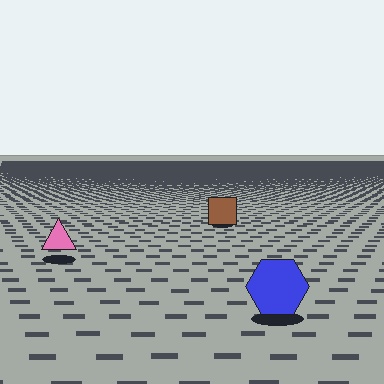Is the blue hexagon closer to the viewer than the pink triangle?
Yes. The blue hexagon is closer — you can tell from the texture gradient: the ground texture is coarser near it.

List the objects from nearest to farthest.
From nearest to farthest: the blue hexagon, the pink triangle, the brown square.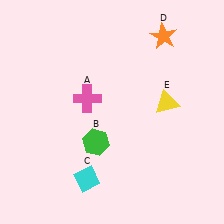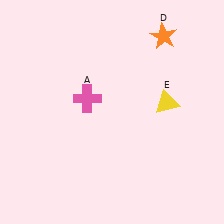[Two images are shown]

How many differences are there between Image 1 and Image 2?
There are 2 differences between the two images.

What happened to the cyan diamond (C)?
The cyan diamond (C) was removed in Image 2. It was in the bottom-left area of Image 1.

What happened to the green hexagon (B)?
The green hexagon (B) was removed in Image 2. It was in the bottom-left area of Image 1.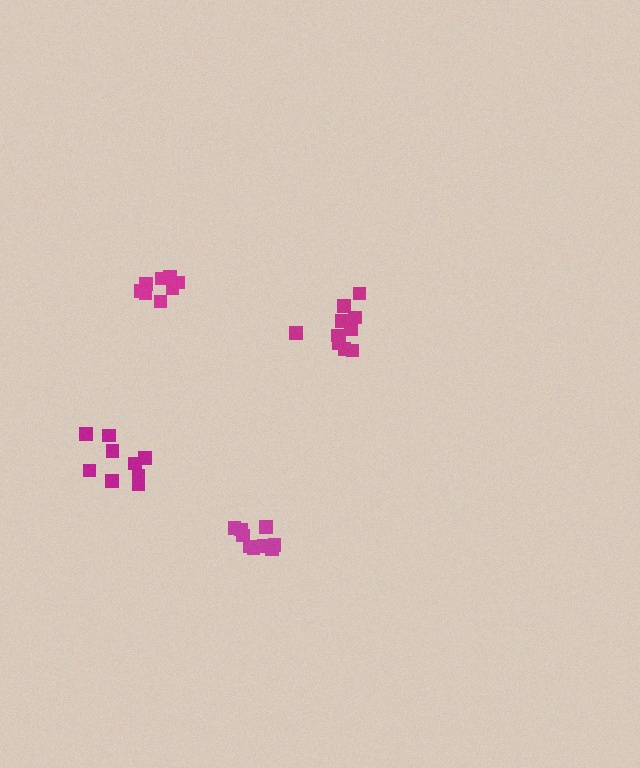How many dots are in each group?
Group 1: 11 dots, Group 2: 9 dots, Group 3: 8 dots, Group 4: 9 dots (37 total).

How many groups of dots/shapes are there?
There are 4 groups.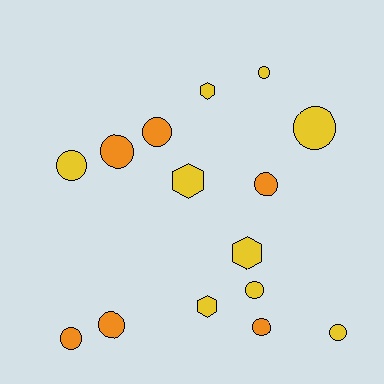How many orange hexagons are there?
There are no orange hexagons.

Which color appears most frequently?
Yellow, with 9 objects.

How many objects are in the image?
There are 15 objects.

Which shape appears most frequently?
Circle, with 11 objects.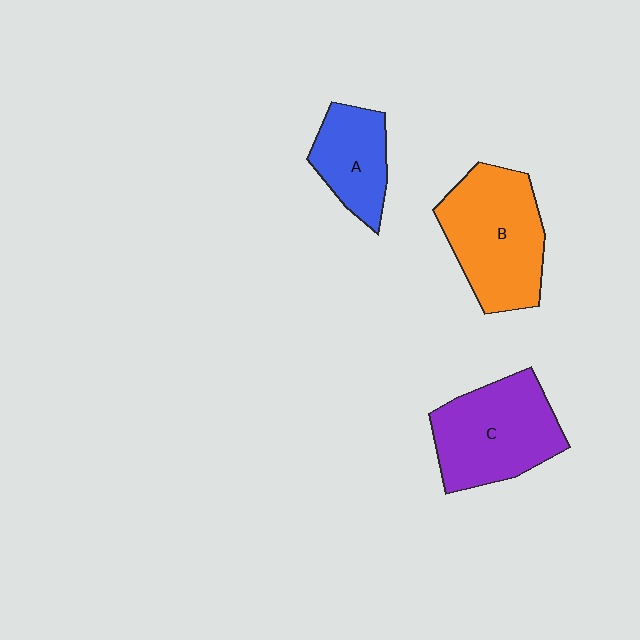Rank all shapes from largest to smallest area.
From largest to smallest: B (orange), C (purple), A (blue).